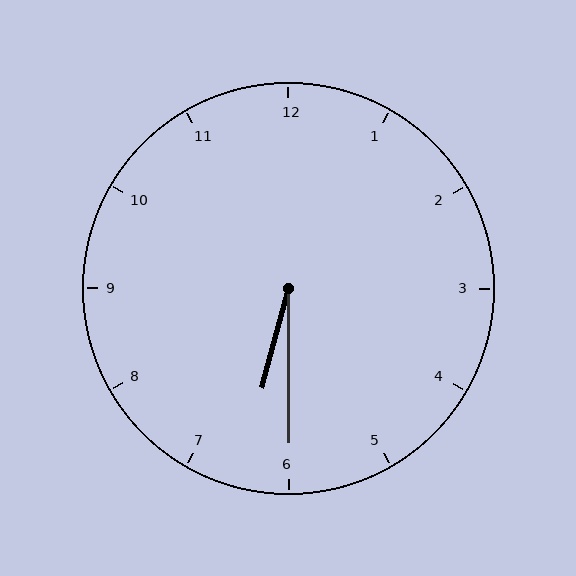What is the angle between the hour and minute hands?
Approximately 15 degrees.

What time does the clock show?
6:30.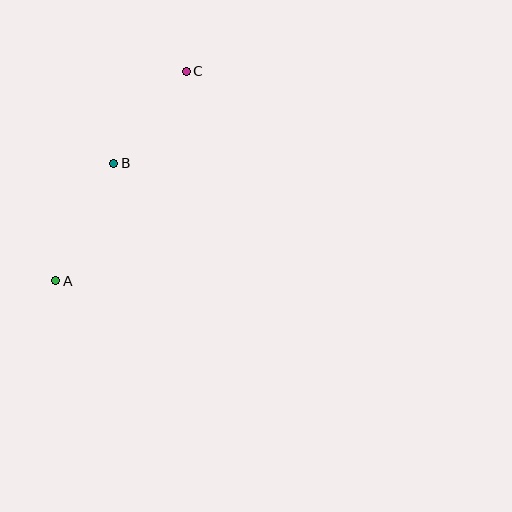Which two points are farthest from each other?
Points A and C are farthest from each other.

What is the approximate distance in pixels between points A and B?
The distance between A and B is approximately 131 pixels.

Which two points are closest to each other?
Points B and C are closest to each other.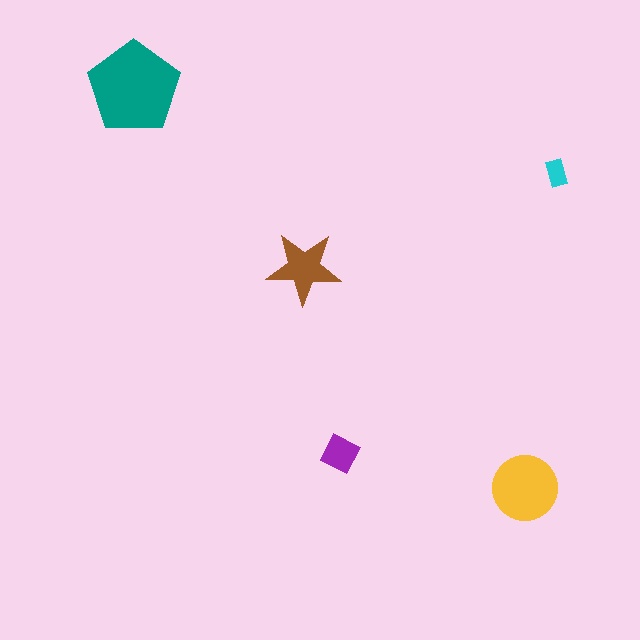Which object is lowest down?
The yellow circle is bottommost.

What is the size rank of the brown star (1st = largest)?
3rd.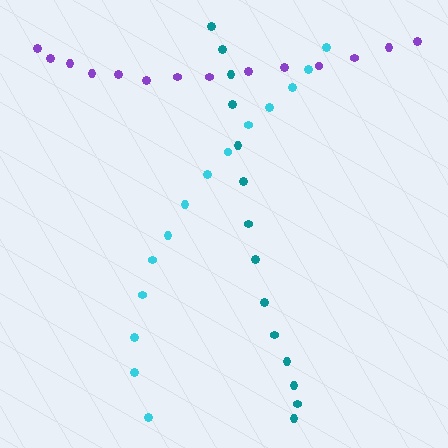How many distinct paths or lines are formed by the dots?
There are 3 distinct paths.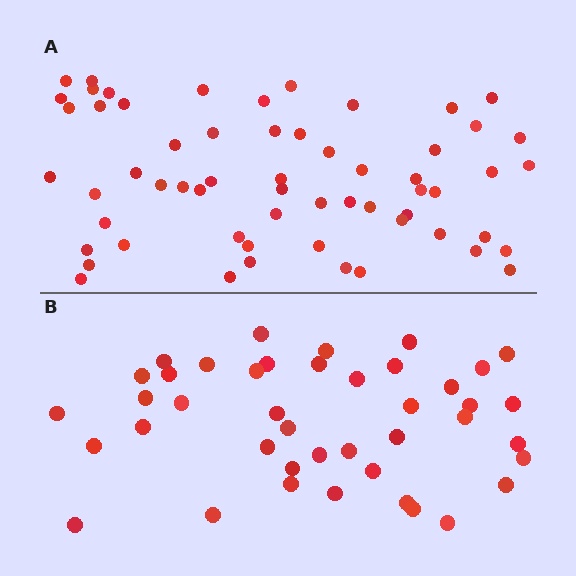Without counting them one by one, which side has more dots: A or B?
Region A (the top region) has more dots.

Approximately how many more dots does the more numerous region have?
Region A has approximately 20 more dots than region B.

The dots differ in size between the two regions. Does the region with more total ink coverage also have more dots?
No. Region B has more total ink coverage because its dots are larger, but region A actually contains more individual dots. Total area can be misleading — the number of items is what matters here.